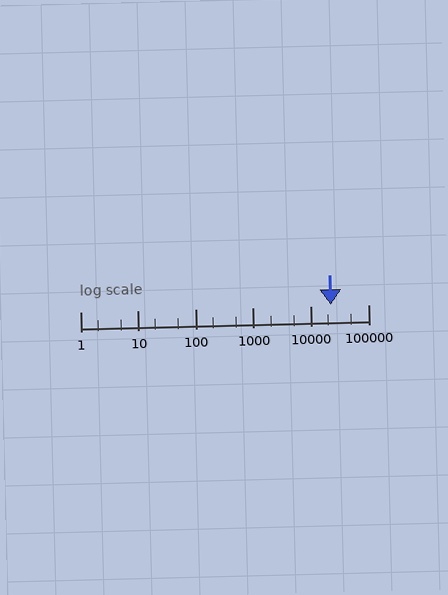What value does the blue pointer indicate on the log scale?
The pointer indicates approximately 22000.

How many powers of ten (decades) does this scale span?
The scale spans 5 decades, from 1 to 100000.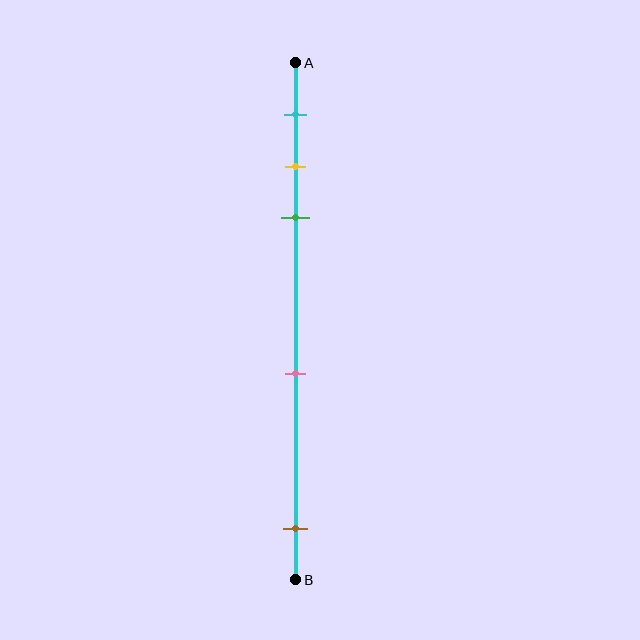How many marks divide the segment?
There are 5 marks dividing the segment.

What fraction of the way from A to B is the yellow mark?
The yellow mark is approximately 20% (0.2) of the way from A to B.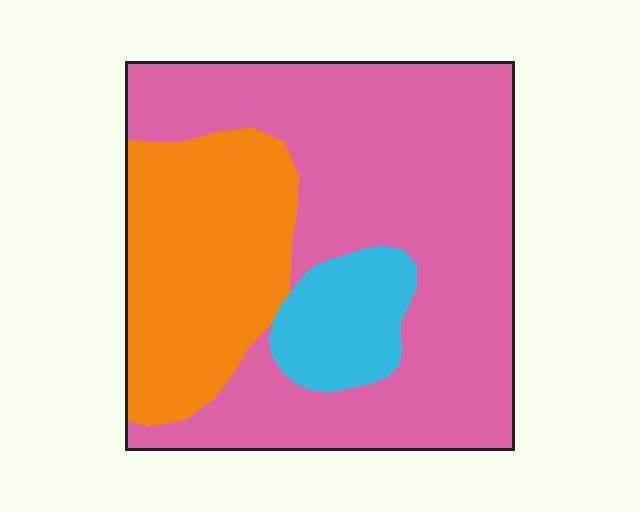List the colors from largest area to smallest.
From largest to smallest: pink, orange, cyan.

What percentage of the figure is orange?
Orange takes up between a sixth and a third of the figure.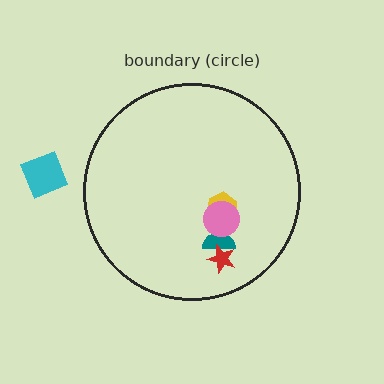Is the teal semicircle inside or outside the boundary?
Inside.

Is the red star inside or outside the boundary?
Inside.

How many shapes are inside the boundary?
4 inside, 1 outside.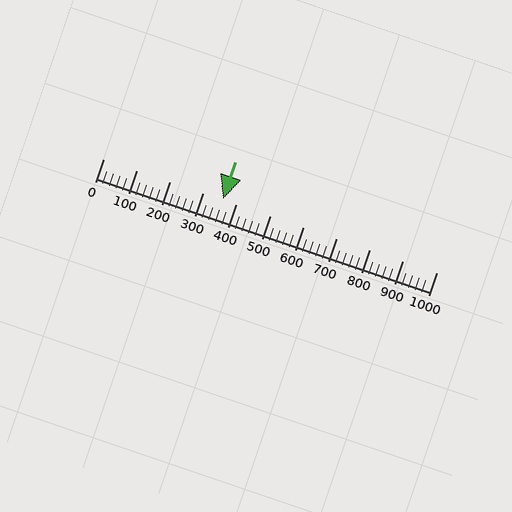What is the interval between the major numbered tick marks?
The major tick marks are spaced 100 units apart.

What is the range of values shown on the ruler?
The ruler shows values from 0 to 1000.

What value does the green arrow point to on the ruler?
The green arrow points to approximately 360.